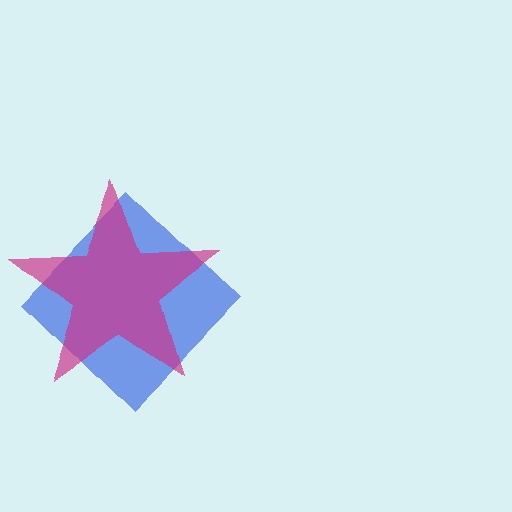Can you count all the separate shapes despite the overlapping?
Yes, there are 2 separate shapes.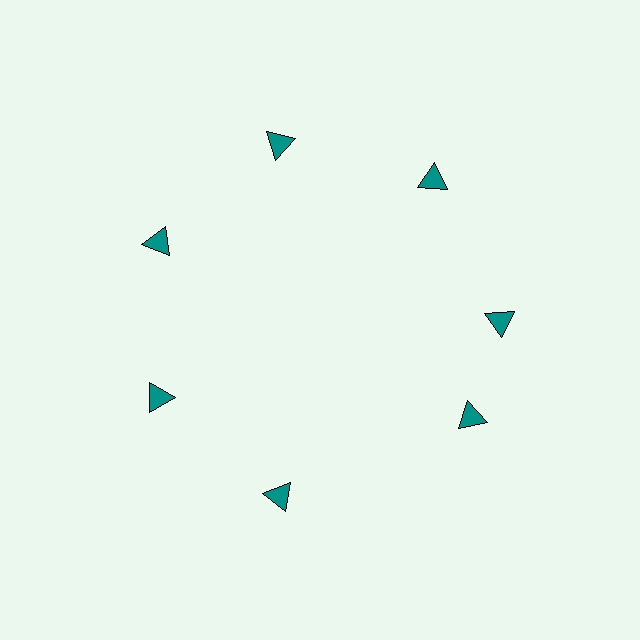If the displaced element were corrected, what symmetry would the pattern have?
It would have 7-fold rotational symmetry — the pattern would map onto itself every 51 degrees.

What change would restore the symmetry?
The symmetry would be restored by rotating it back into even spacing with its neighbors so that all 7 triangles sit at equal angles and equal distance from the center.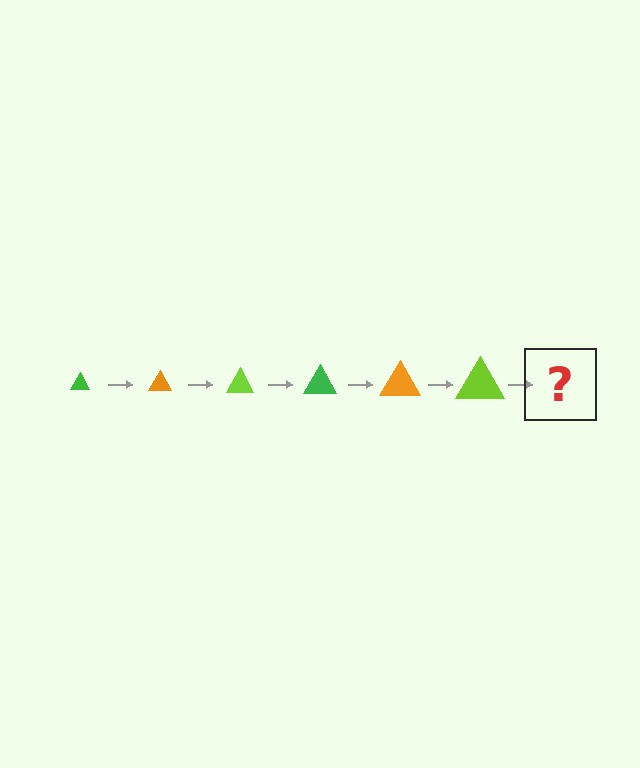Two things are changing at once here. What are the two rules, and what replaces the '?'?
The two rules are that the triangle grows larger each step and the color cycles through green, orange, and lime. The '?' should be a green triangle, larger than the previous one.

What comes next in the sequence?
The next element should be a green triangle, larger than the previous one.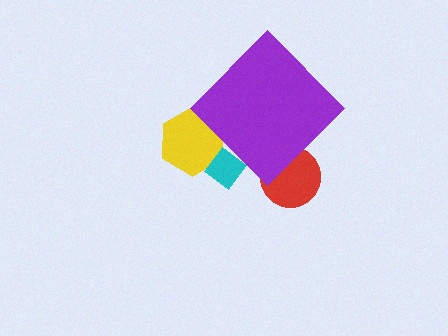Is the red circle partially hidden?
Yes, the red circle is partially hidden behind the purple diamond.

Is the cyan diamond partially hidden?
Yes, the cyan diamond is partially hidden behind the purple diamond.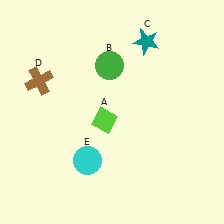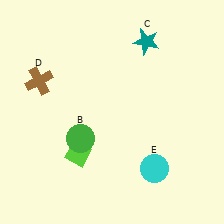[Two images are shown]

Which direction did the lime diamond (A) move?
The lime diamond (A) moved down.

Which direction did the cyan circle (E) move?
The cyan circle (E) moved right.